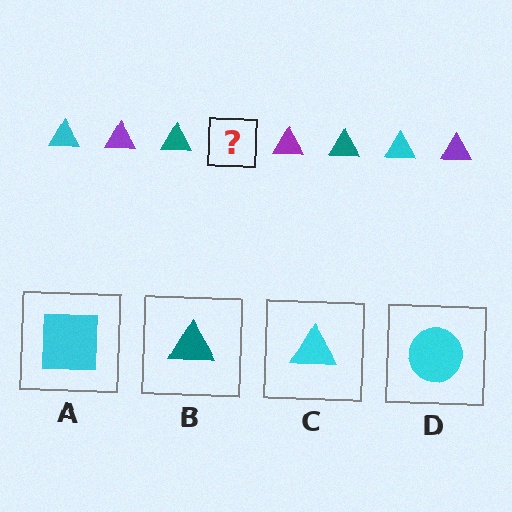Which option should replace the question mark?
Option C.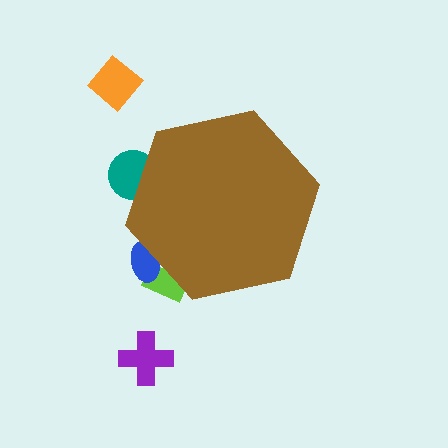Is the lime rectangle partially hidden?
Yes, the lime rectangle is partially hidden behind the brown hexagon.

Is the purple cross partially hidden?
No, the purple cross is fully visible.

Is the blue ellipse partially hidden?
Yes, the blue ellipse is partially hidden behind the brown hexagon.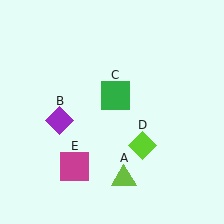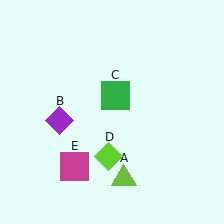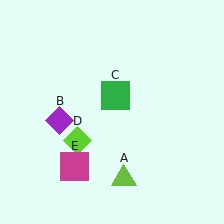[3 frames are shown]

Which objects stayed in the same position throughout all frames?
Lime triangle (object A) and purple diamond (object B) and green square (object C) and magenta square (object E) remained stationary.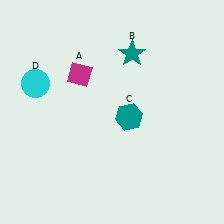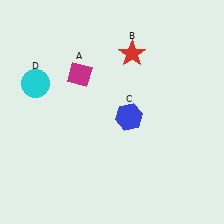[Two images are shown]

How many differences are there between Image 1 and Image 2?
There are 2 differences between the two images.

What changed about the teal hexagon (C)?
In Image 1, C is teal. In Image 2, it changed to blue.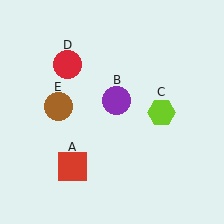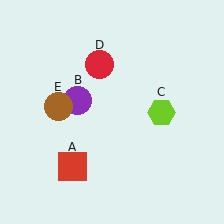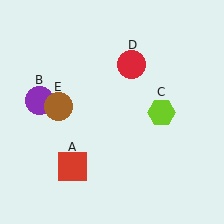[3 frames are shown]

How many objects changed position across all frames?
2 objects changed position: purple circle (object B), red circle (object D).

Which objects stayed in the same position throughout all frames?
Red square (object A) and lime hexagon (object C) and brown circle (object E) remained stationary.